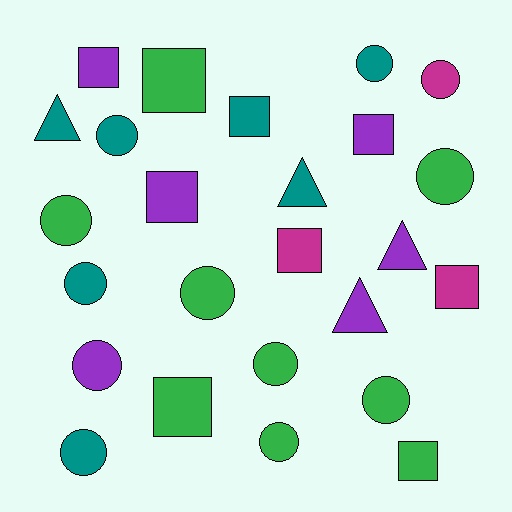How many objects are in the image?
There are 25 objects.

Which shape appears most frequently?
Circle, with 12 objects.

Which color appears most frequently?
Green, with 9 objects.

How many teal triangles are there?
There are 2 teal triangles.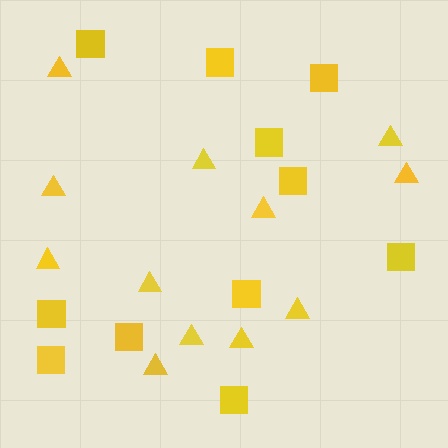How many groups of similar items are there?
There are 2 groups: one group of squares (11) and one group of triangles (12).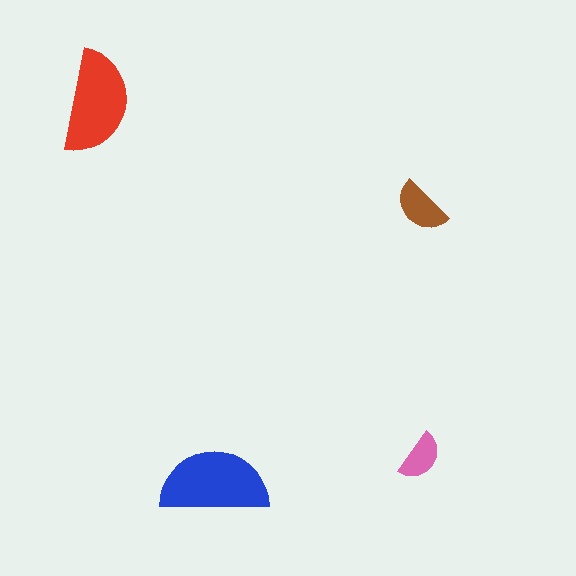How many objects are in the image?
There are 4 objects in the image.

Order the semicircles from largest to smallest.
the blue one, the red one, the brown one, the pink one.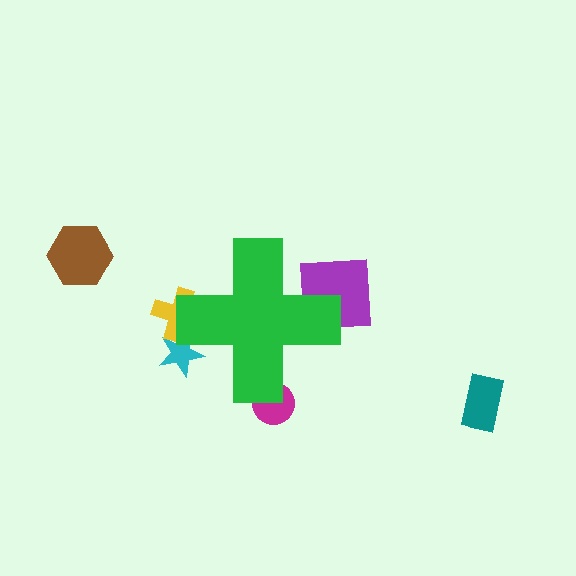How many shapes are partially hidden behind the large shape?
4 shapes are partially hidden.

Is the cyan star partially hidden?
Yes, the cyan star is partially hidden behind the green cross.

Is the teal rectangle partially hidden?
No, the teal rectangle is fully visible.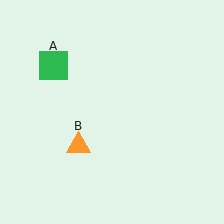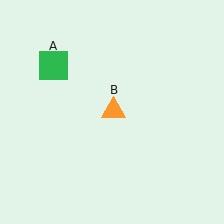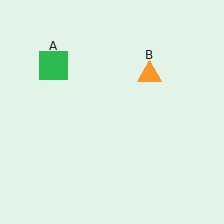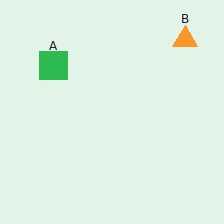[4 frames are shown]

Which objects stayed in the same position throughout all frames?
Green square (object A) remained stationary.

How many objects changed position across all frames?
1 object changed position: orange triangle (object B).